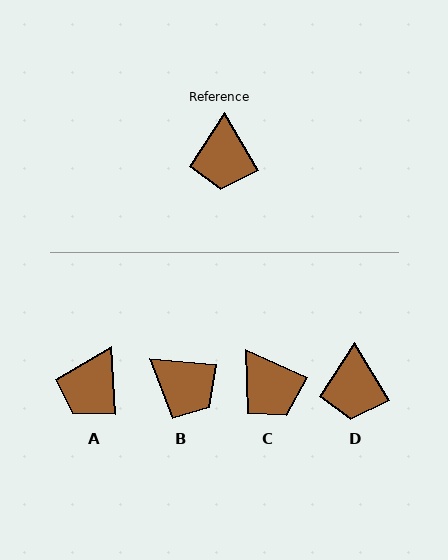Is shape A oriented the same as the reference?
No, it is off by about 27 degrees.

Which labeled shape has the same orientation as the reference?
D.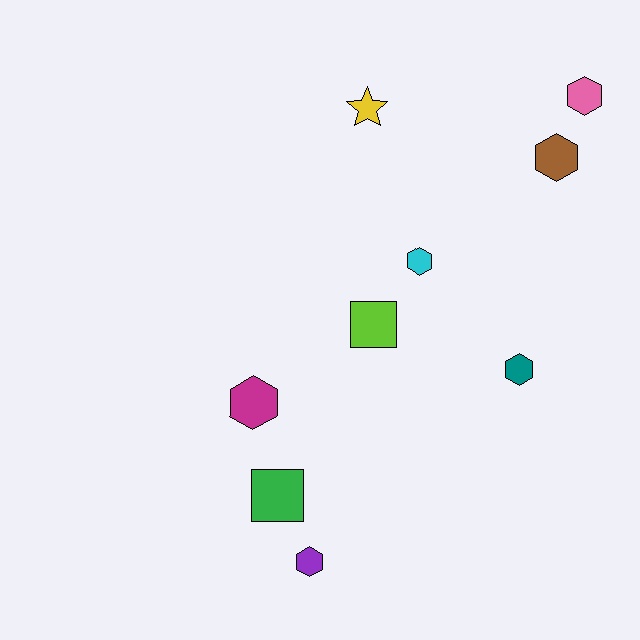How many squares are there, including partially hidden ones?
There are 2 squares.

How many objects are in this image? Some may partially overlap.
There are 9 objects.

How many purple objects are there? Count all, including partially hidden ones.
There is 1 purple object.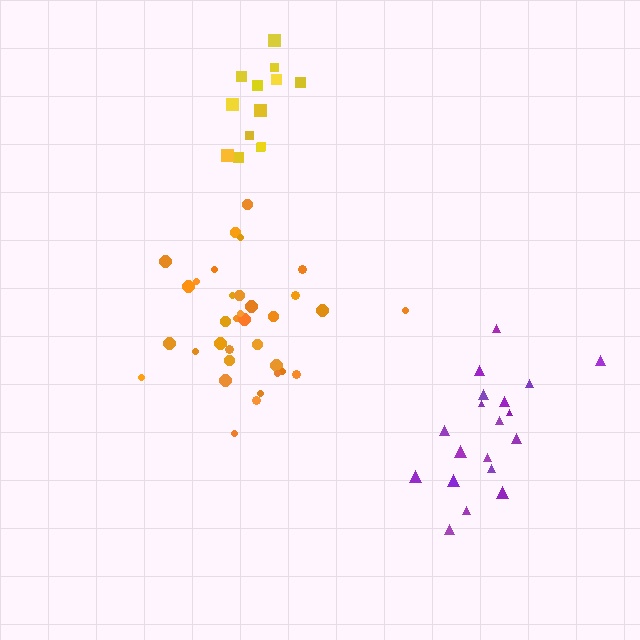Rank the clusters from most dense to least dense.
yellow, orange, purple.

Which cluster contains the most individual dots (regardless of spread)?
Orange (34).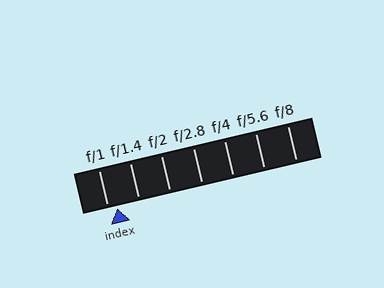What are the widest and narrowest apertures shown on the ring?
The widest aperture shown is f/1 and the narrowest is f/8.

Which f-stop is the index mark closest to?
The index mark is closest to f/1.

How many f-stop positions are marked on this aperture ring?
There are 7 f-stop positions marked.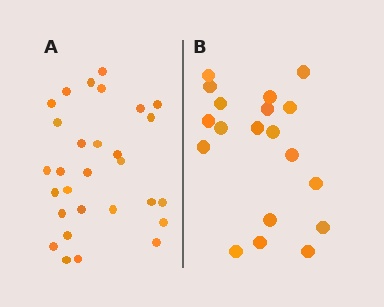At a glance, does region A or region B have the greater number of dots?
Region A (the left region) has more dots.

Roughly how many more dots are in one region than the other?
Region A has roughly 10 or so more dots than region B.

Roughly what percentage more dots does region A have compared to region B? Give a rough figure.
About 55% more.